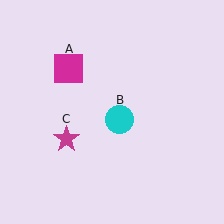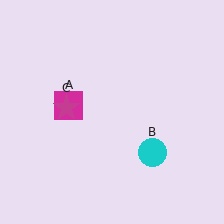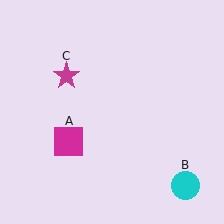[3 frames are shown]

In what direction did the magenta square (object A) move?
The magenta square (object A) moved down.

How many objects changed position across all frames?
3 objects changed position: magenta square (object A), cyan circle (object B), magenta star (object C).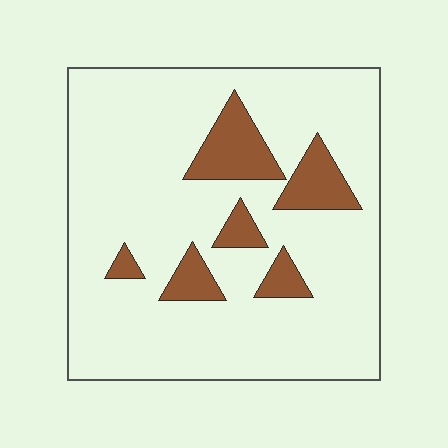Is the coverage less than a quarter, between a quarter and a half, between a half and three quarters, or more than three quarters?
Less than a quarter.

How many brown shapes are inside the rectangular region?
6.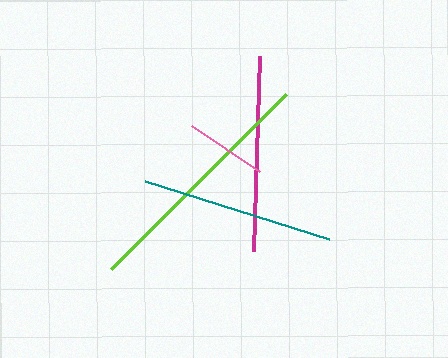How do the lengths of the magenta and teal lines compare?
The magenta and teal lines are approximately the same length.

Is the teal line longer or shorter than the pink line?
The teal line is longer than the pink line.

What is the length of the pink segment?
The pink segment is approximately 82 pixels long.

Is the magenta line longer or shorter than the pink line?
The magenta line is longer than the pink line.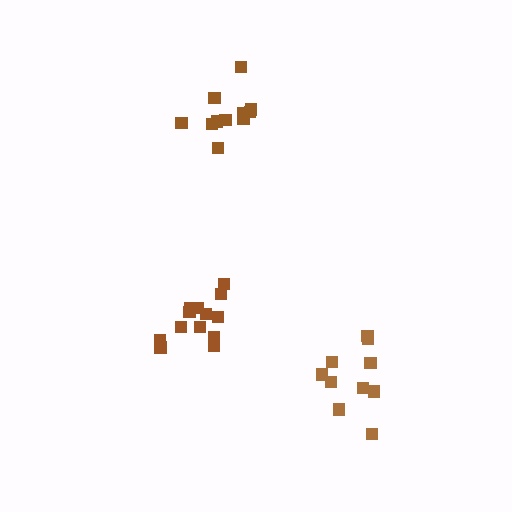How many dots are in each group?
Group 1: 10 dots, Group 2: 11 dots, Group 3: 13 dots (34 total).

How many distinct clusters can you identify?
There are 3 distinct clusters.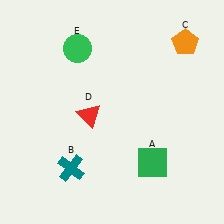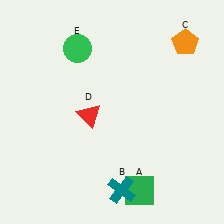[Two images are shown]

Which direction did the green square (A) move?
The green square (A) moved down.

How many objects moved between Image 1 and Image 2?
2 objects moved between the two images.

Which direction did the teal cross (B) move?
The teal cross (B) moved right.